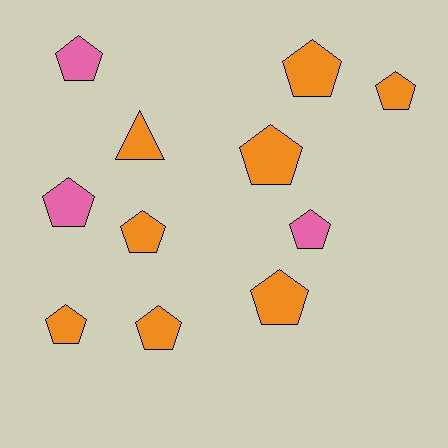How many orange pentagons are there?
There are 7 orange pentagons.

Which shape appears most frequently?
Pentagon, with 10 objects.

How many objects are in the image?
There are 11 objects.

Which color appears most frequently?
Orange, with 8 objects.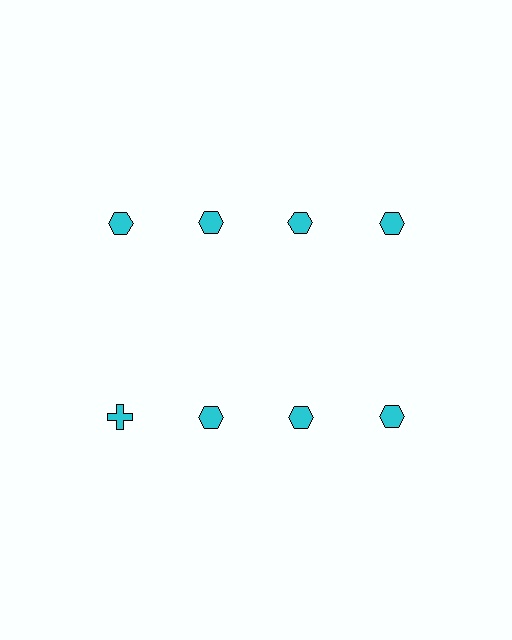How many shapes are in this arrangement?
There are 8 shapes arranged in a grid pattern.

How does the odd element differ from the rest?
It has a different shape: cross instead of hexagon.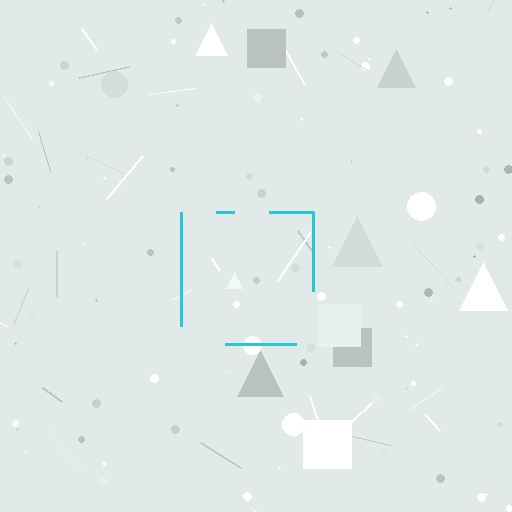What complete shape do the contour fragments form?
The contour fragments form a square.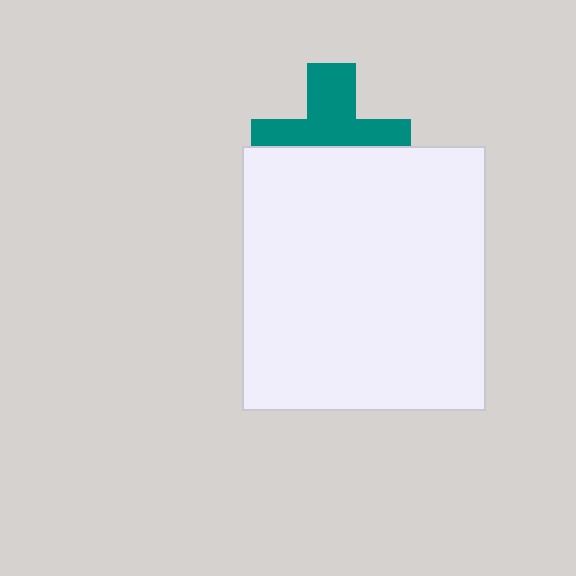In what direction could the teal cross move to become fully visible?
The teal cross could move up. That would shift it out from behind the white rectangle entirely.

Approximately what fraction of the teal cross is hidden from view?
Roughly 48% of the teal cross is hidden behind the white rectangle.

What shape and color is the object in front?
The object in front is a white rectangle.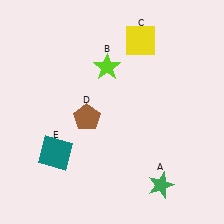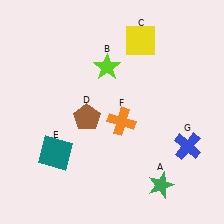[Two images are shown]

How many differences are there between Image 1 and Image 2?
There are 2 differences between the two images.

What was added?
An orange cross (F), a blue cross (G) were added in Image 2.